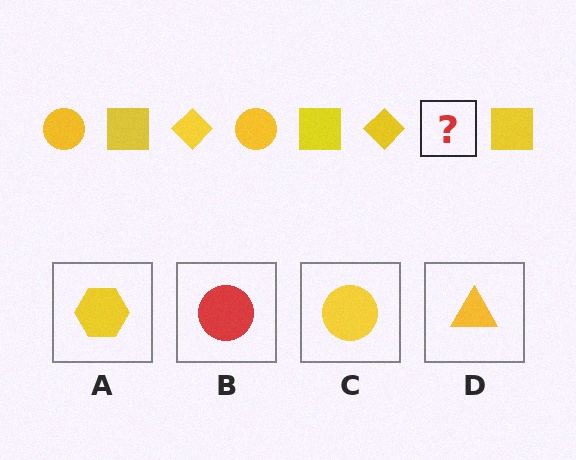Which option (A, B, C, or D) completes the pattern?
C.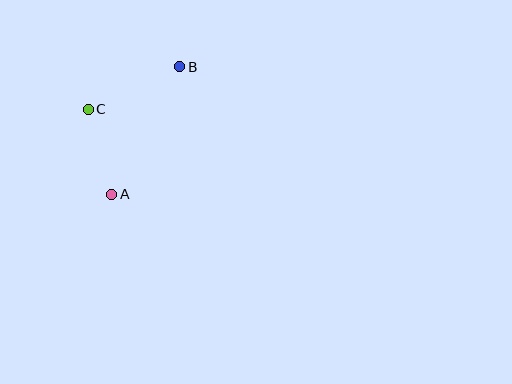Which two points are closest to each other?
Points A and C are closest to each other.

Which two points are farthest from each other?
Points A and B are farthest from each other.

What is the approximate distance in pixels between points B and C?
The distance between B and C is approximately 101 pixels.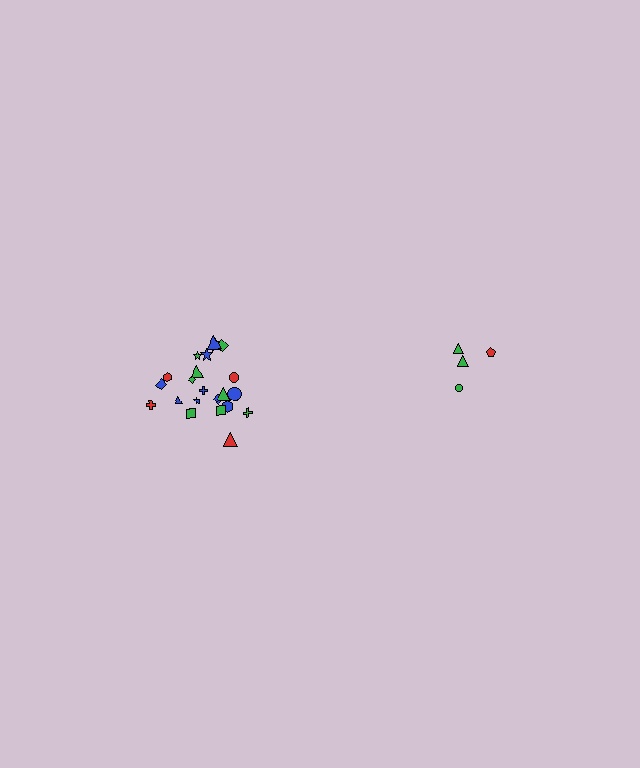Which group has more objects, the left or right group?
The left group.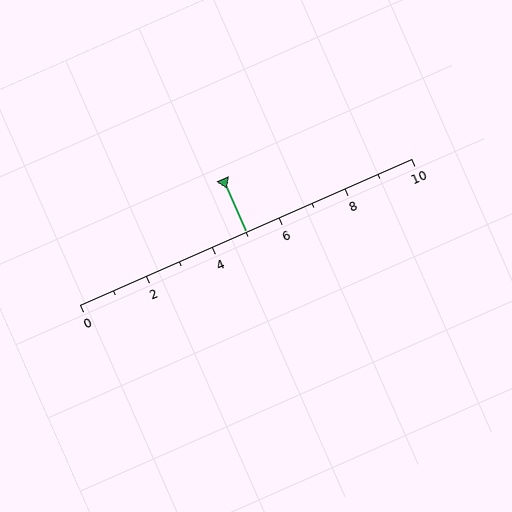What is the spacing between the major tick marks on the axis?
The major ticks are spaced 2 apart.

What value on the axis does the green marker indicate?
The marker indicates approximately 5.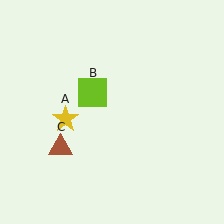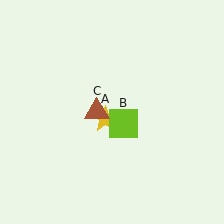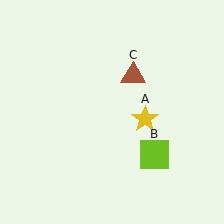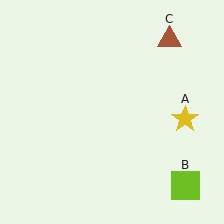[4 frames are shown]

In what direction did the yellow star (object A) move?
The yellow star (object A) moved right.